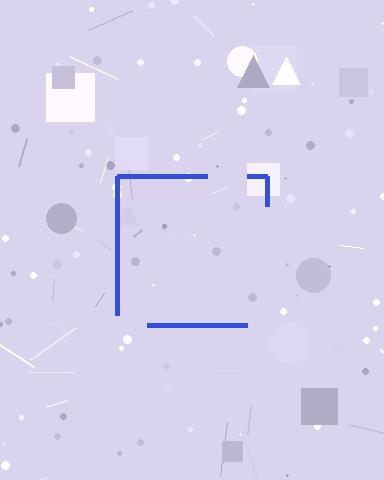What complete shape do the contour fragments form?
The contour fragments form a square.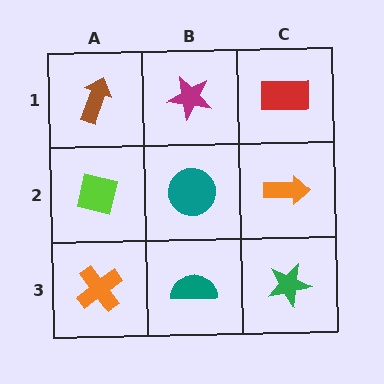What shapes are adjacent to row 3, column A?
A lime square (row 2, column A), a teal semicircle (row 3, column B).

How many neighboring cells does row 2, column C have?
3.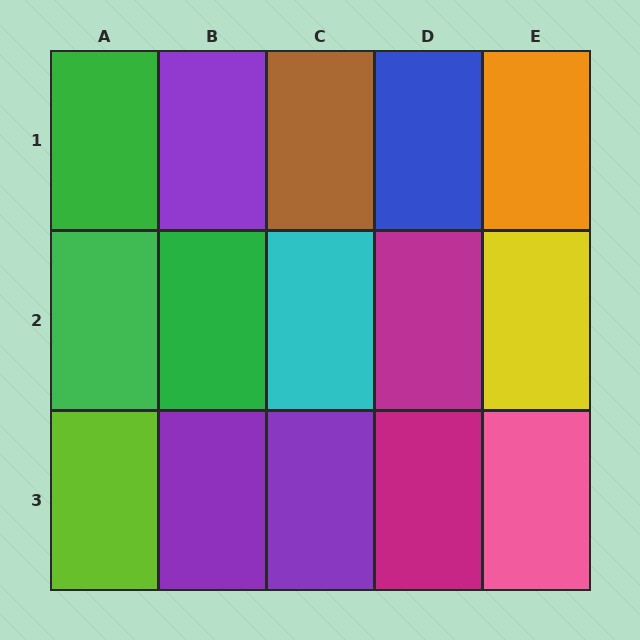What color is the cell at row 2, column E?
Yellow.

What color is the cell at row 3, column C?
Purple.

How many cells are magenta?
2 cells are magenta.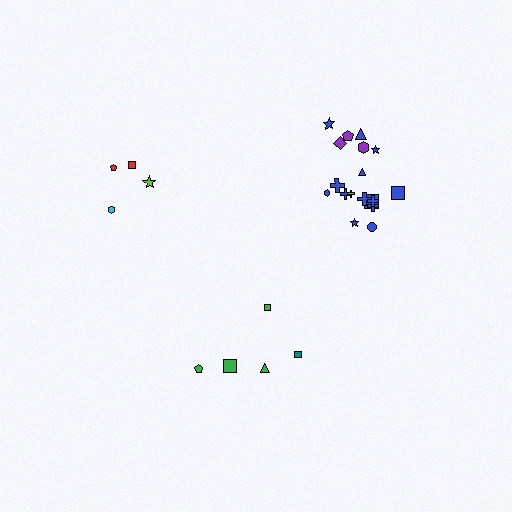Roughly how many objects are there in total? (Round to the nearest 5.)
Roughly 25 objects in total.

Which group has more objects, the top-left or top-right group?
The top-right group.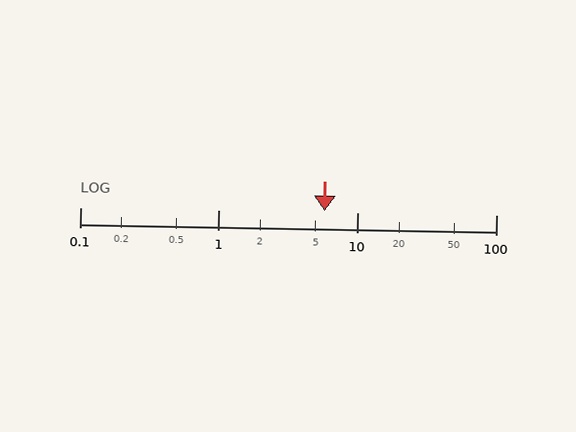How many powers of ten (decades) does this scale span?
The scale spans 3 decades, from 0.1 to 100.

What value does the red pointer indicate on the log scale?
The pointer indicates approximately 5.8.